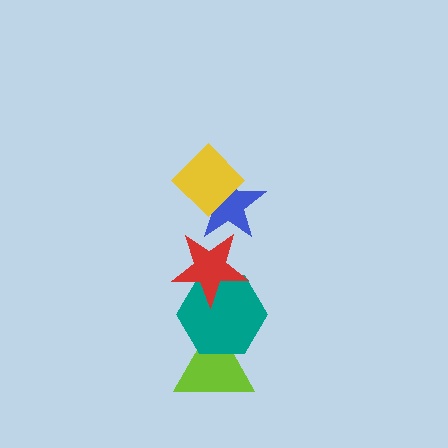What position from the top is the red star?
The red star is 3rd from the top.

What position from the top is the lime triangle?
The lime triangle is 5th from the top.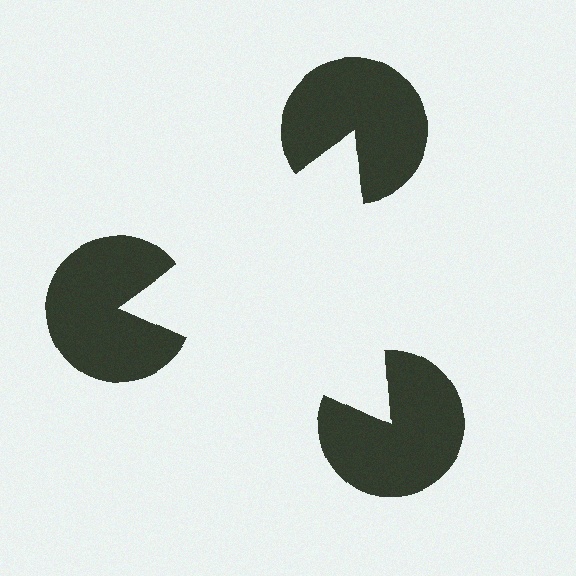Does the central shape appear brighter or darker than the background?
It typically appears slightly brighter than the background, even though no actual brightness change is drawn.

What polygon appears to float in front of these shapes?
An illusory triangle — its edges are inferred from the aligned wedge cuts in the pac-man discs, not physically drawn.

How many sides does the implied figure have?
3 sides.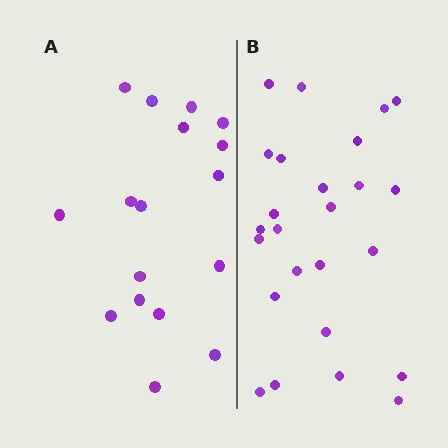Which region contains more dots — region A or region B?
Region B (the right region) has more dots.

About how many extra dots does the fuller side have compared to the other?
Region B has roughly 8 or so more dots than region A.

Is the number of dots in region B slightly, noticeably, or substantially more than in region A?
Region B has substantially more. The ratio is roughly 1.5 to 1.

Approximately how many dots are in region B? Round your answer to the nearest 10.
About 20 dots. (The exact count is 25, which rounds to 20.)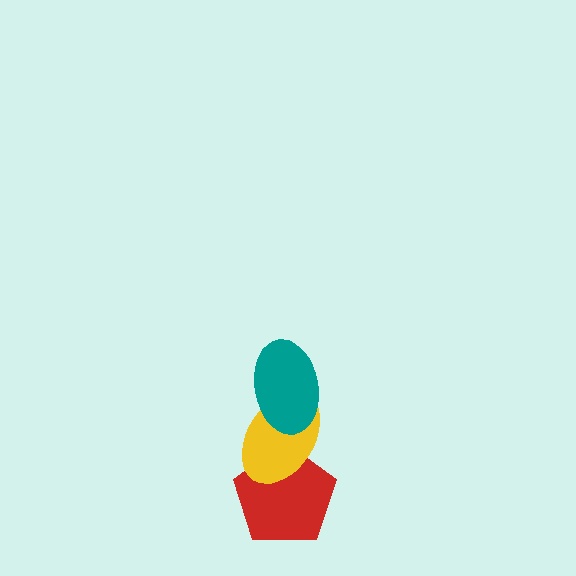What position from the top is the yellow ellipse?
The yellow ellipse is 2nd from the top.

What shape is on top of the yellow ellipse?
The teal ellipse is on top of the yellow ellipse.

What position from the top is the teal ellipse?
The teal ellipse is 1st from the top.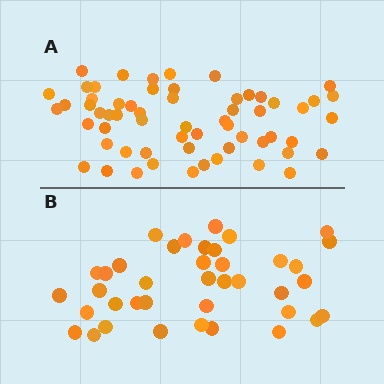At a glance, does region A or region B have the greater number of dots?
Region A (the top region) has more dots.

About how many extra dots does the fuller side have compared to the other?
Region A has approximately 20 more dots than region B.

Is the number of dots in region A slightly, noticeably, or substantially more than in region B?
Region A has substantially more. The ratio is roughly 1.5 to 1.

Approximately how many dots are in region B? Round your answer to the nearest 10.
About 40 dots. (The exact count is 39, which rounds to 40.)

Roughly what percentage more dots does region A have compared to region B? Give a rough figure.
About 55% more.